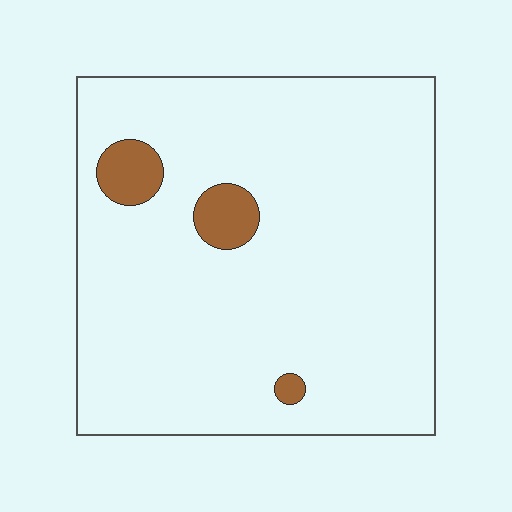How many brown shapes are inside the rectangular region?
3.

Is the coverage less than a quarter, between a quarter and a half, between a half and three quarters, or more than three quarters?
Less than a quarter.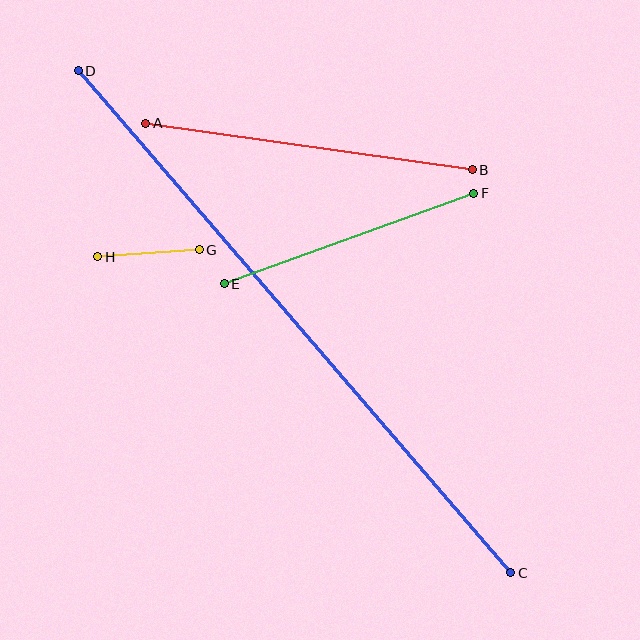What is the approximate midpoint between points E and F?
The midpoint is at approximately (349, 239) pixels.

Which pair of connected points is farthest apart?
Points C and D are farthest apart.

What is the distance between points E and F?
The distance is approximately 265 pixels.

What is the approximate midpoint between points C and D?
The midpoint is at approximately (294, 322) pixels.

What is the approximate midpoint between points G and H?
The midpoint is at approximately (149, 253) pixels.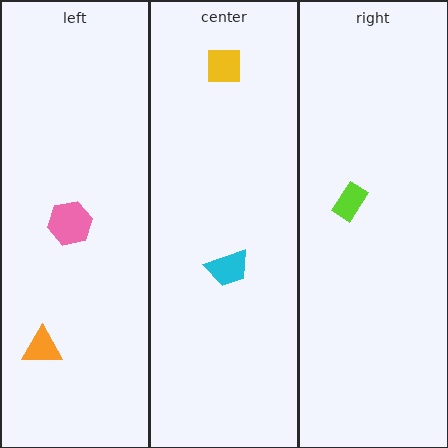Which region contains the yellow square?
The center region.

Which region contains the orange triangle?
The left region.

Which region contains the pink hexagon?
The left region.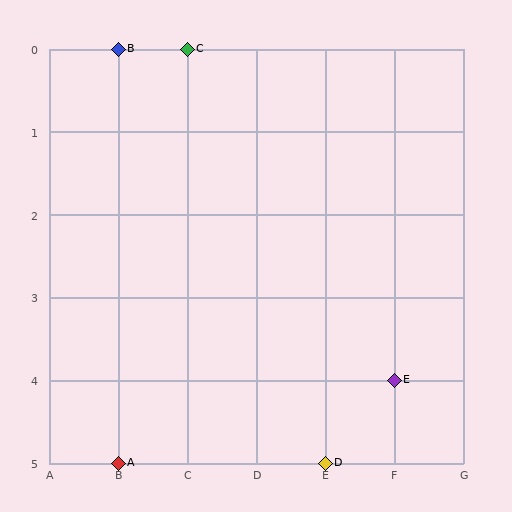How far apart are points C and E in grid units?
Points C and E are 3 columns and 4 rows apart (about 5.0 grid units diagonally).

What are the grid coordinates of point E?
Point E is at grid coordinates (F, 4).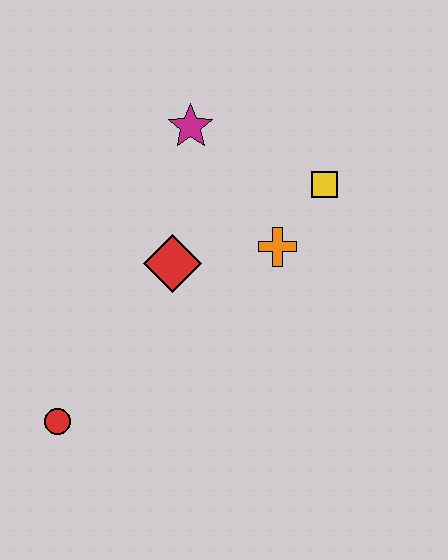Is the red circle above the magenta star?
No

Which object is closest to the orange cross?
The yellow square is closest to the orange cross.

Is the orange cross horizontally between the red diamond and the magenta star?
No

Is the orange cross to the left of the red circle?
No